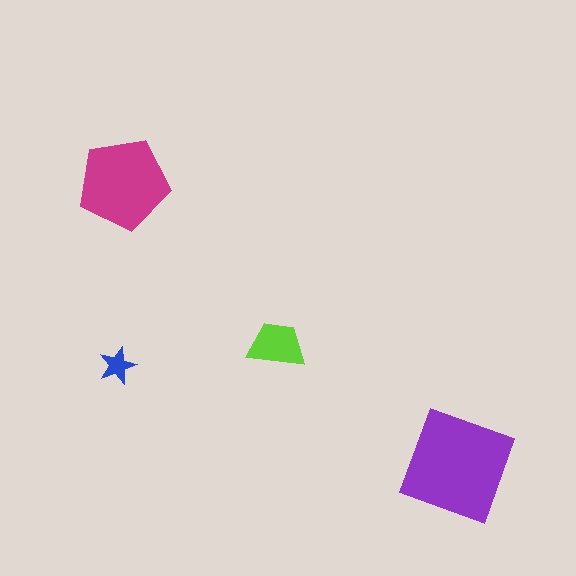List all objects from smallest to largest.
The blue star, the lime trapezoid, the magenta pentagon, the purple square.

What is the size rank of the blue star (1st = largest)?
4th.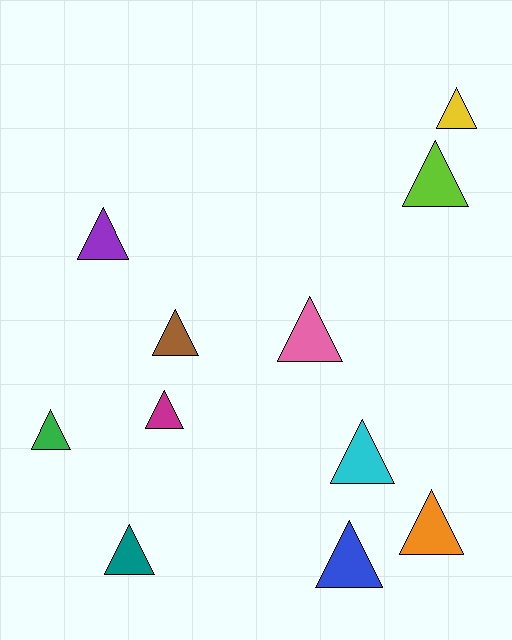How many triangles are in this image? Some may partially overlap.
There are 11 triangles.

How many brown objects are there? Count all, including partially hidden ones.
There is 1 brown object.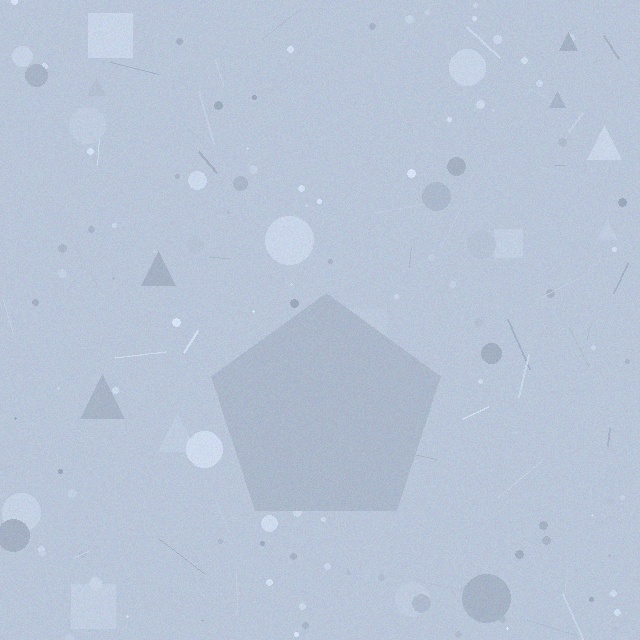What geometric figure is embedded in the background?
A pentagon is embedded in the background.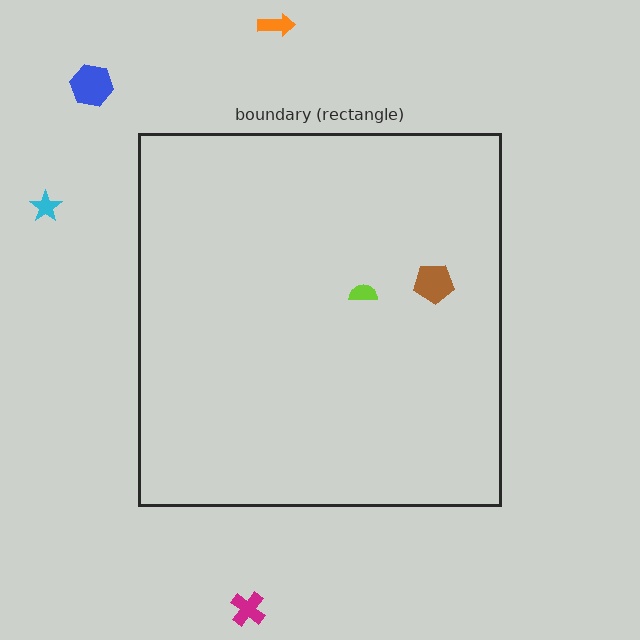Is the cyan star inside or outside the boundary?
Outside.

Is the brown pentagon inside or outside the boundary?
Inside.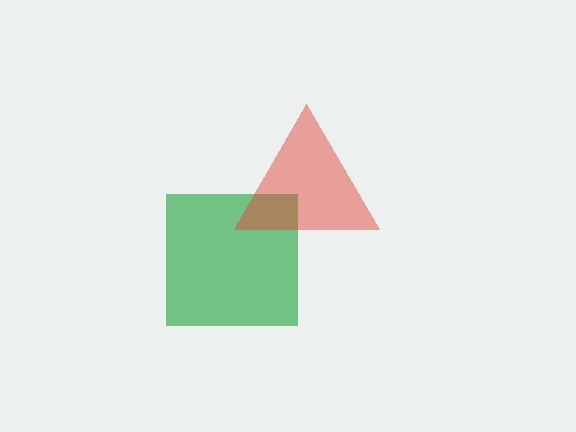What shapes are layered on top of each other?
The layered shapes are: a green square, a red triangle.